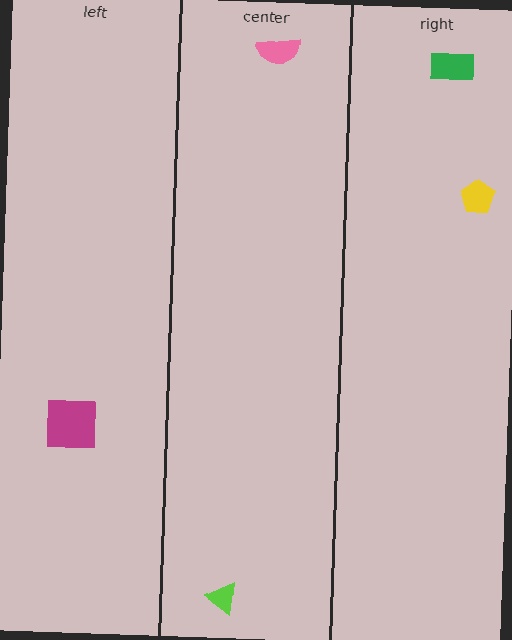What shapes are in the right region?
The green rectangle, the yellow pentagon.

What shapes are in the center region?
The lime triangle, the pink semicircle.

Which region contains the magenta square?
The left region.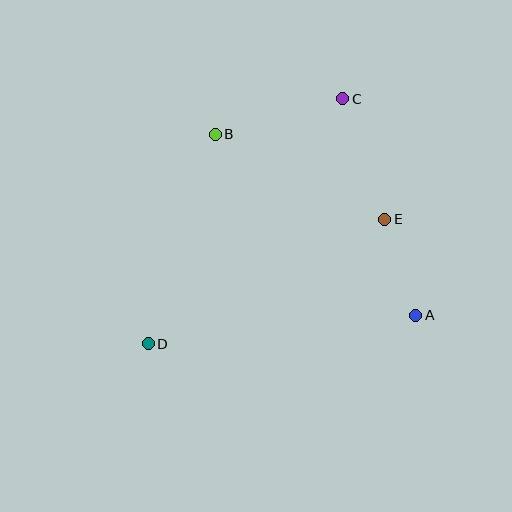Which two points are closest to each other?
Points A and E are closest to each other.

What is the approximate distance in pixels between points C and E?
The distance between C and E is approximately 127 pixels.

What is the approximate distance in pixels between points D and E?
The distance between D and E is approximately 267 pixels.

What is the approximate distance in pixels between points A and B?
The distance between A and B is approximately 270 pixels.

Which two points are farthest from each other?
Points C and D are farthest from each other.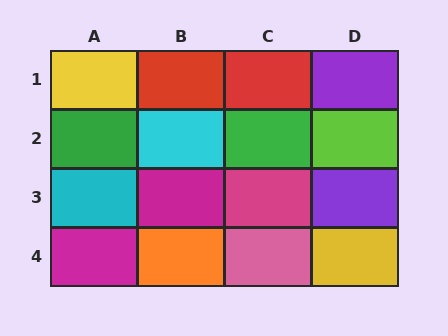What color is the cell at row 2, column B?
Cyan.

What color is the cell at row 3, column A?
Cyan.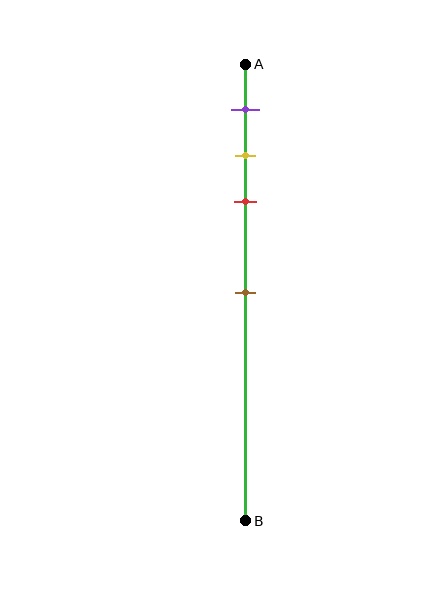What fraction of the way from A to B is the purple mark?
The purple mark is approximately 10% (0.1) of the way from A to B.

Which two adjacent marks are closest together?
The yellow and red marks are the closest adjacent pair.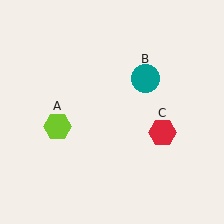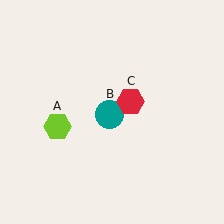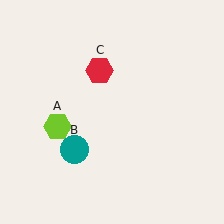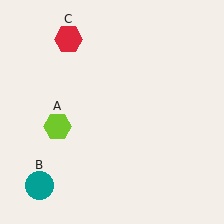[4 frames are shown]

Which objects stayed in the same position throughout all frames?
Lime hexagon (object A) remained stationary.